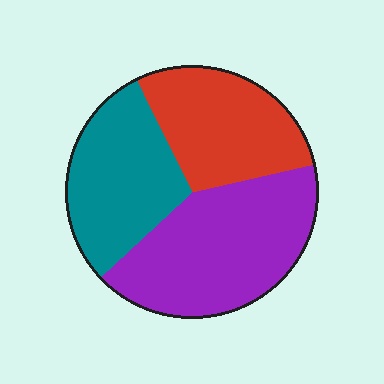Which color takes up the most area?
Purple, at roughly 40%.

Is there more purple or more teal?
Purple.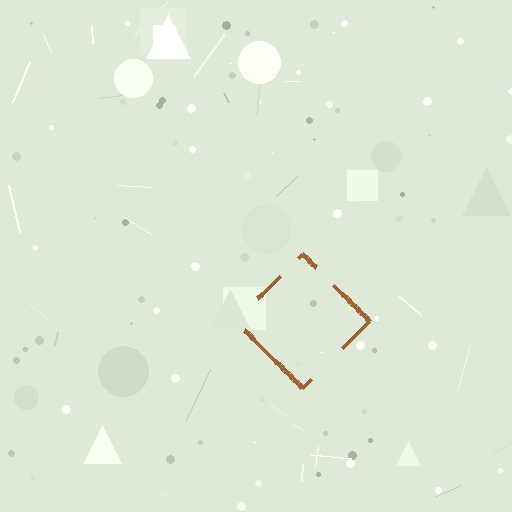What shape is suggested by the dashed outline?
The dashed outline suggests a diamond.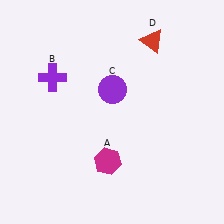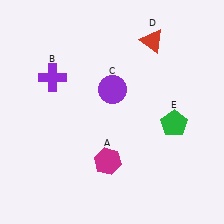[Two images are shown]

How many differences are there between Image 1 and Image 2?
There is 1 difference between the two images.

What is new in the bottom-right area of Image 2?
A green pentagon (E) was added in the bottom-right area of Image 2.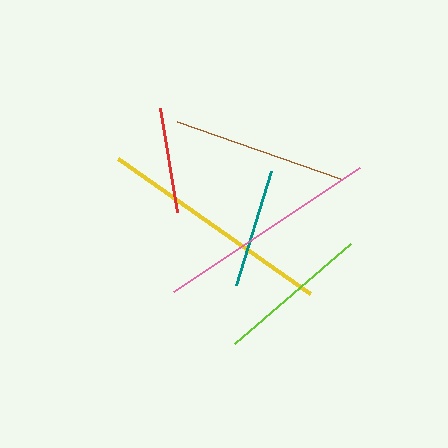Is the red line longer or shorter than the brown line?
The brown line is longer than the red line.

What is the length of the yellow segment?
The yellow segment is approximately 235 pixels long.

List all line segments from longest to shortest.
From longest to shortest: yellow, pink, brown, lime, teal, red.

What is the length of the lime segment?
The lime segment is approximately 153 pixels long.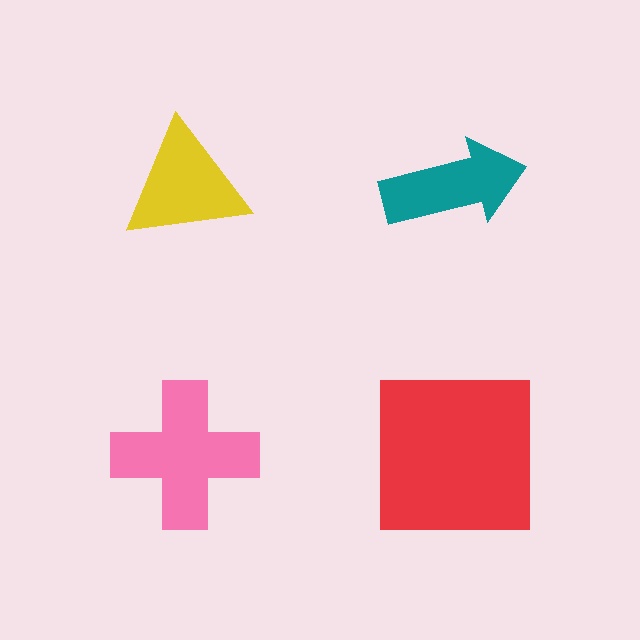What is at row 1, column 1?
A yellow triangle.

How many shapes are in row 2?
2 shapes.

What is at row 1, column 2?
A teal arrow.